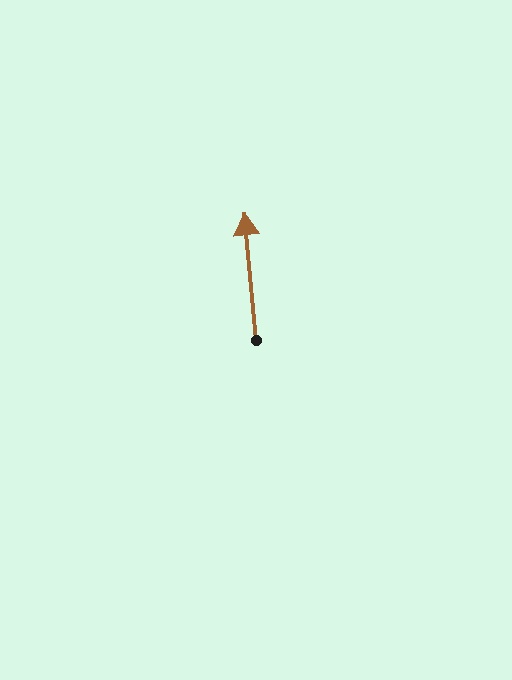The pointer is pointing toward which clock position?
Roughly 12 o'clock.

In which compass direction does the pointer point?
North.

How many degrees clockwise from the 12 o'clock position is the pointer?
Approximately 355 degrees.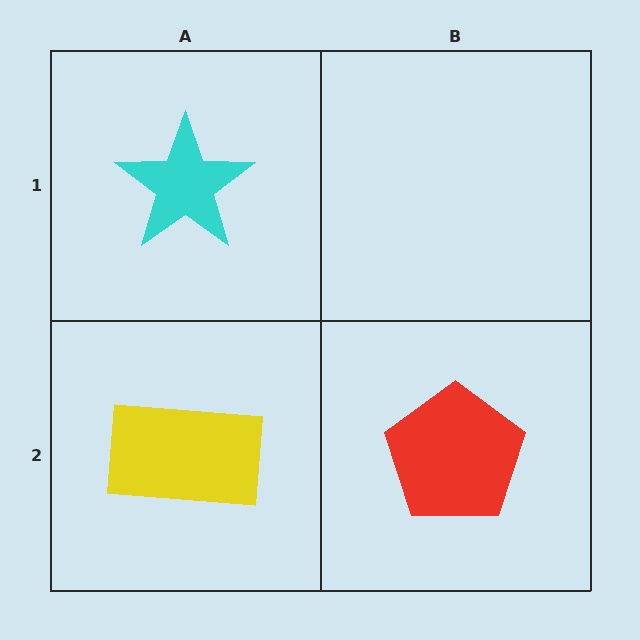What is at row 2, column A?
A yellow rectangle.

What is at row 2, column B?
A red pentagon.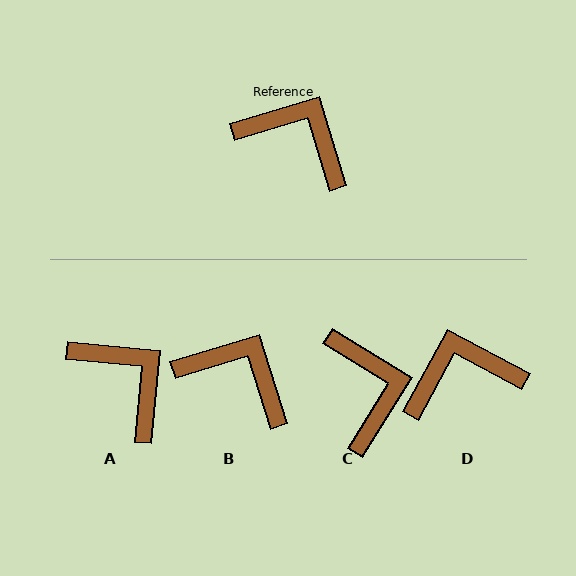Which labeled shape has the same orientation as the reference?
B.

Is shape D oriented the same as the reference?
No, it is off by about 45 degrees.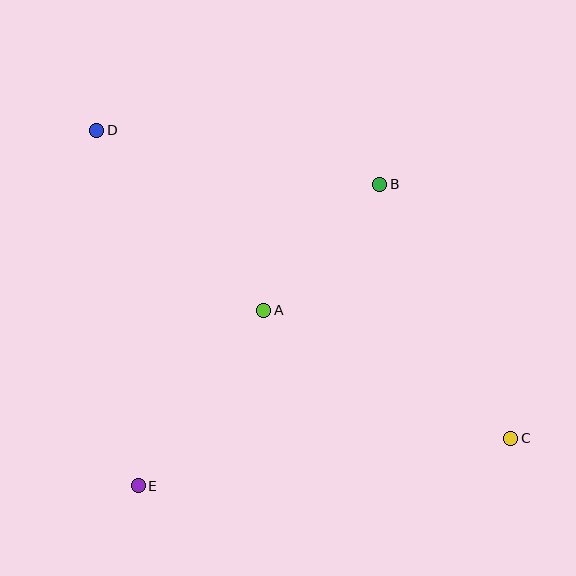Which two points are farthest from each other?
Points C and D are farthest from each other.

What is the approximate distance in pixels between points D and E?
The distance between D and E is approximately 358 pixels.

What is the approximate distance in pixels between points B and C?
The distance between B and C is approximately 286 pixels.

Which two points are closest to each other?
Points A and B are closest to each other.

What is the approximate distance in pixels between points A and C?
The distance between A and C is approximately 278 pixels.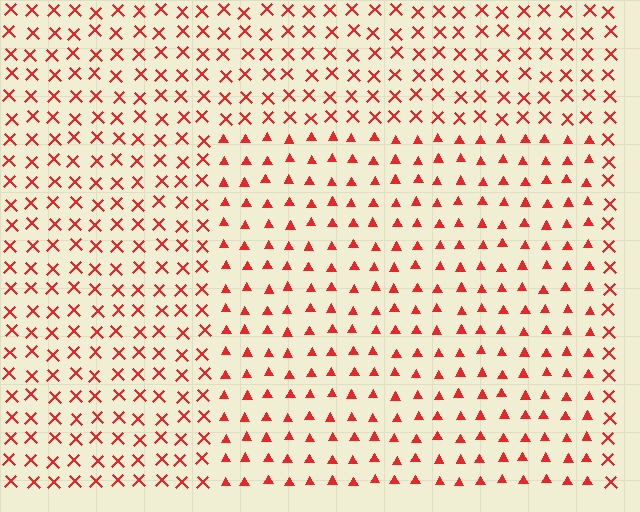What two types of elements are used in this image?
The image uses triangles inside the rectangle region and X marks outside it.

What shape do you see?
I see a rectangle.